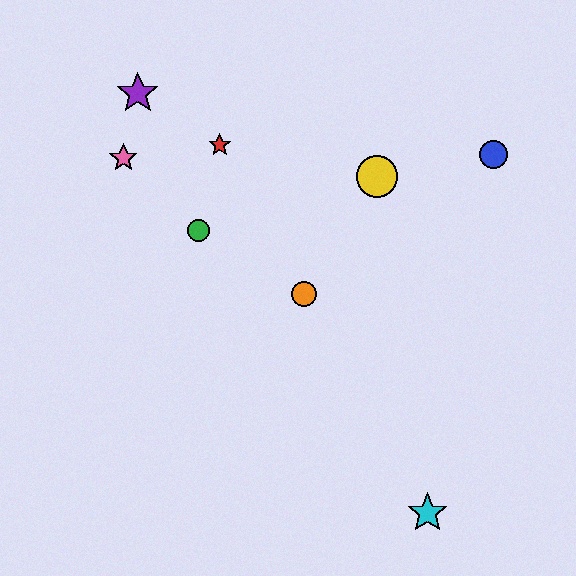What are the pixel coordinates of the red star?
The red star is at (220, 145).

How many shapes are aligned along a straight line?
3 shapes (the red star, the orange circle, the cyan star) are aligned along a straight line.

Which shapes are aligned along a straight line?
The red star, the orange circle, the cyan star are aligned along a straight line.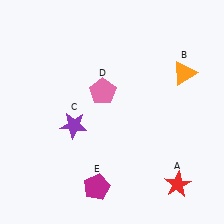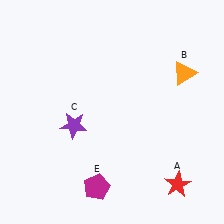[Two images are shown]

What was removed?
The pink pentagon (D) was removed in Image 2.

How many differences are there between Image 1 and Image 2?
There is 1 difference between the two images.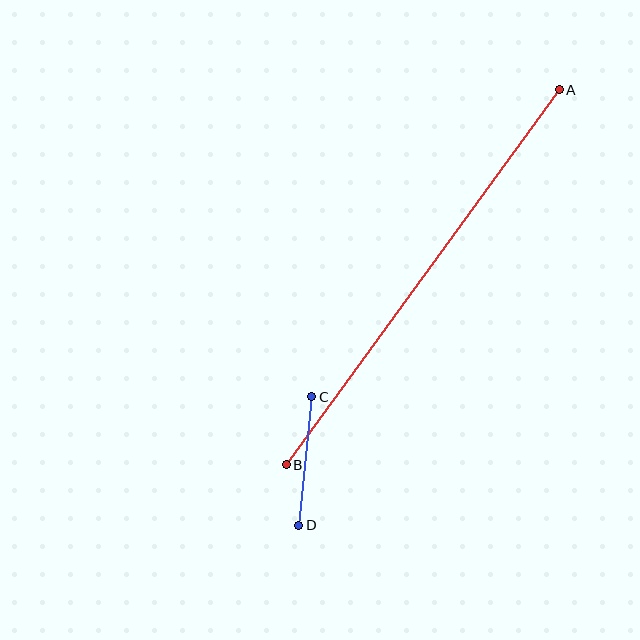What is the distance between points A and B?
The distance is approximately 464 pixels.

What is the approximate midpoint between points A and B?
The midpoint is at approximately (423, 277) pixels.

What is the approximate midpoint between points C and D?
The midpoint is at approximately (305, 461) pixels.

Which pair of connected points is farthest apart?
Points A and B are farthest apart.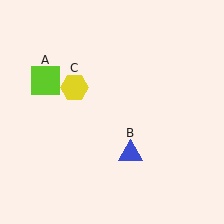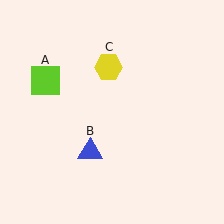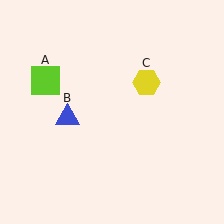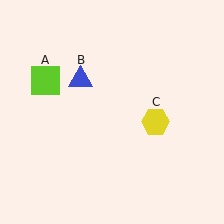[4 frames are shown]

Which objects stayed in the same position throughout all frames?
Lime square (object A) remained stationary.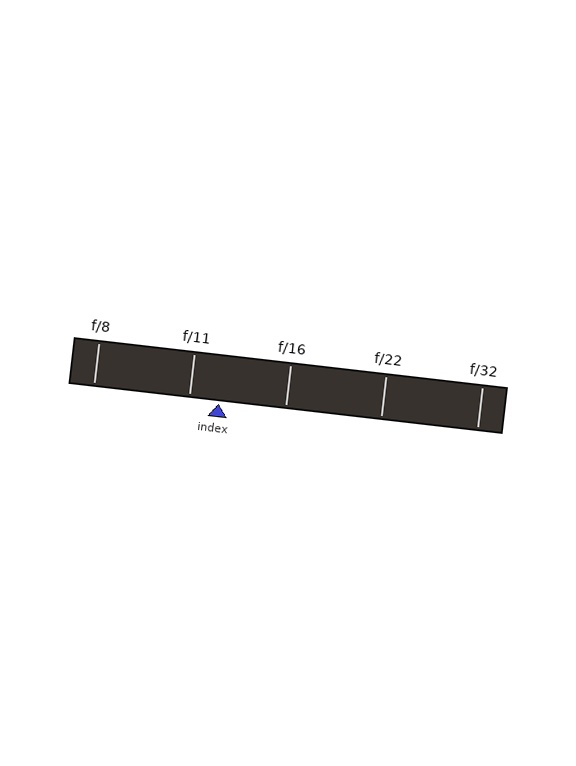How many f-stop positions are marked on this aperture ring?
There are 5 f-stop positions marked.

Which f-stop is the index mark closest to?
The index mark is closest to f/11.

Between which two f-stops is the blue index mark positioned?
The index mark is between f/11 and f/16.